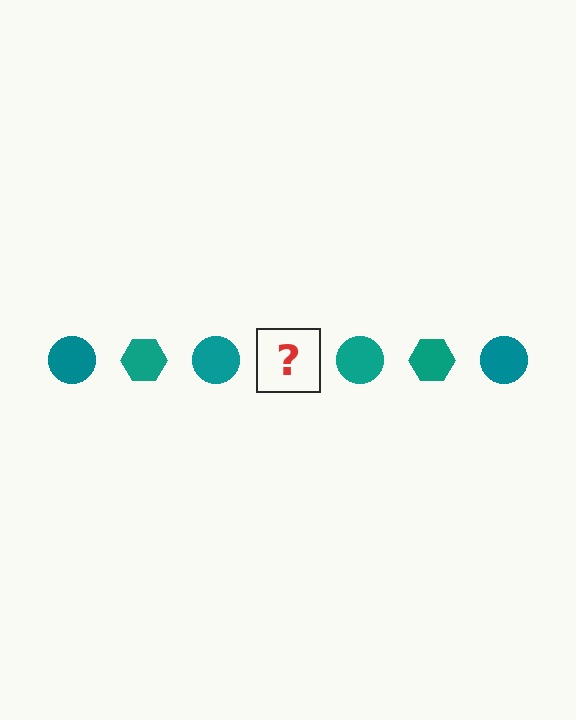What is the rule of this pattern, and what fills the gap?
The rule is that the pattern cycles through circle, hexagon shapes in teal. The gap should be filled with a teal hexagon.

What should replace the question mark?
The question mark should be replaced with a teal hexagon.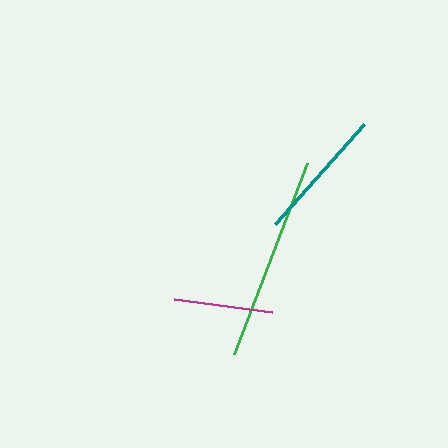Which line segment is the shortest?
The magenta line is the shortest at approximately 99 pixels.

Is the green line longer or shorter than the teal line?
The green line is longer than the teal line.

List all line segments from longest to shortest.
From longest to shortest: green, teal, magenta.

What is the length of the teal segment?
The teal segment is approximately 134 pixels long.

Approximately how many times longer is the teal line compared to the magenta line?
The teal line is approximately 1.4 times the length of the magenta line.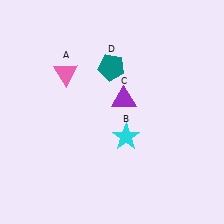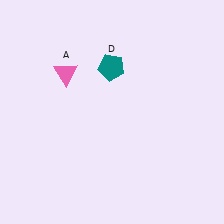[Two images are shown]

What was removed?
The cyan star (B), the purple triangle (C) were removed in Image 2.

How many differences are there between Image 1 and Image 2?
There are 2 differences between the two images.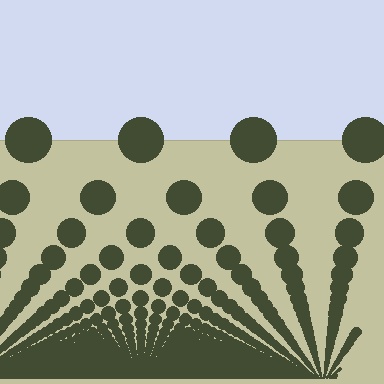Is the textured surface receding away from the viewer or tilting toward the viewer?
The surface appears to tilt toward the viewer. Texture elements get larger and sparser toward the top.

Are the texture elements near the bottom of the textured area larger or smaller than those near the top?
Smaller. The gradient is inverted — elements near the bottom are smaller and denser.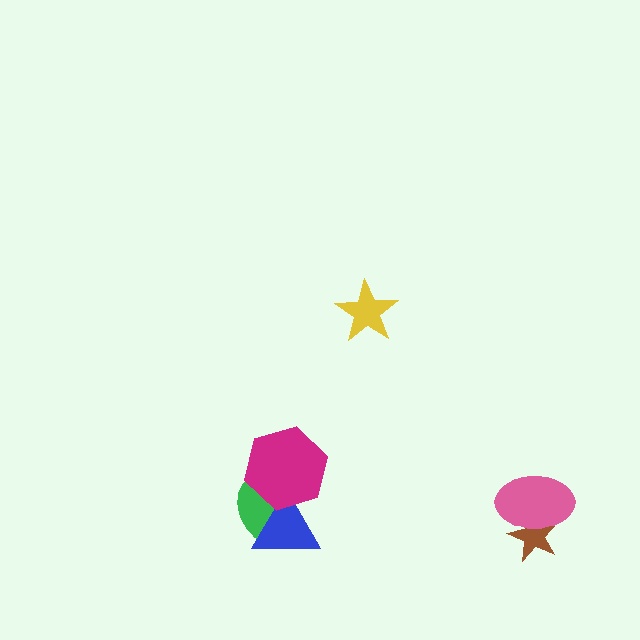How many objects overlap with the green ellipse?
2 objects overlap with the green ellipse.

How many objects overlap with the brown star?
1 object overlaps with the brown star.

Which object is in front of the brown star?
The pink ellipse is in front of the brown star.